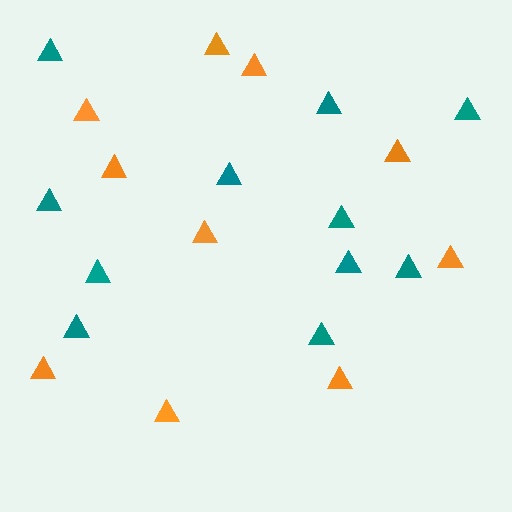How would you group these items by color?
There are 2 groups: one group of teal triangles (11) and one group of orange triangles (10).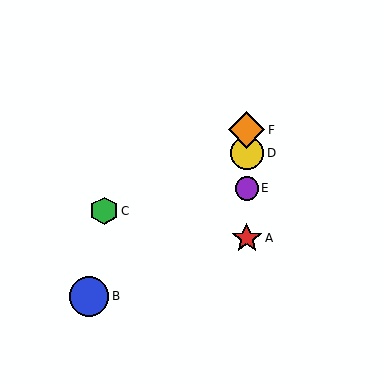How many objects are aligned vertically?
4 objects (A, D, E, F) are aligned vertically.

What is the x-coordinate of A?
Object A is at x≈247.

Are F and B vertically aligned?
No, F is at x≈247 and B is at x≈89.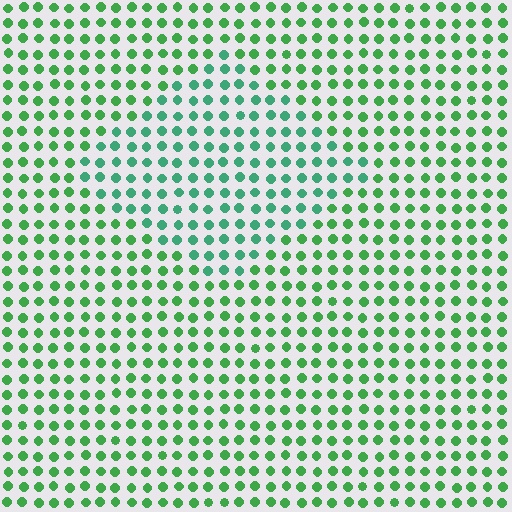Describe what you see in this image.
The image is filled with small green elements in a uniform arrangement. A diamond-shaped region is visible where the elements are tinted to a slightly different hue, forming a subtle color boundary.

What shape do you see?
I see a diamond.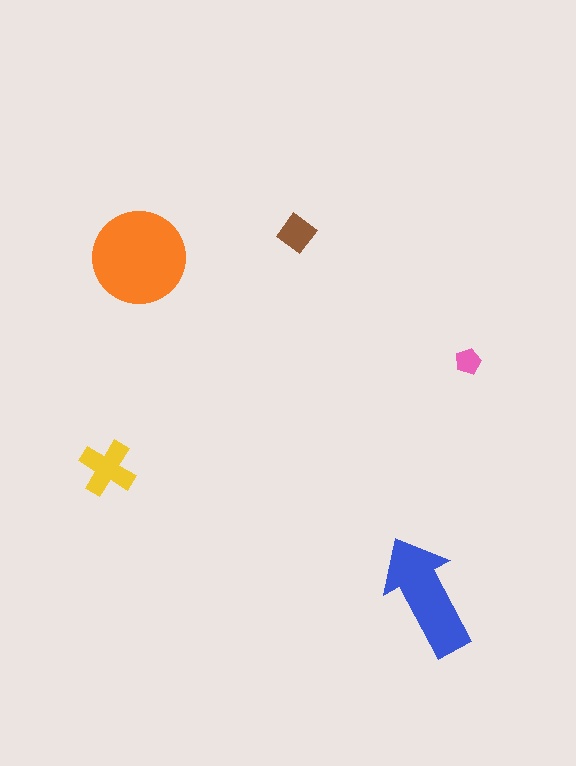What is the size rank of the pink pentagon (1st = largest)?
5th.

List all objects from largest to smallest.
The orange circle, the blue arrow, the yellow cross, the brown diamond, the pink pentagon.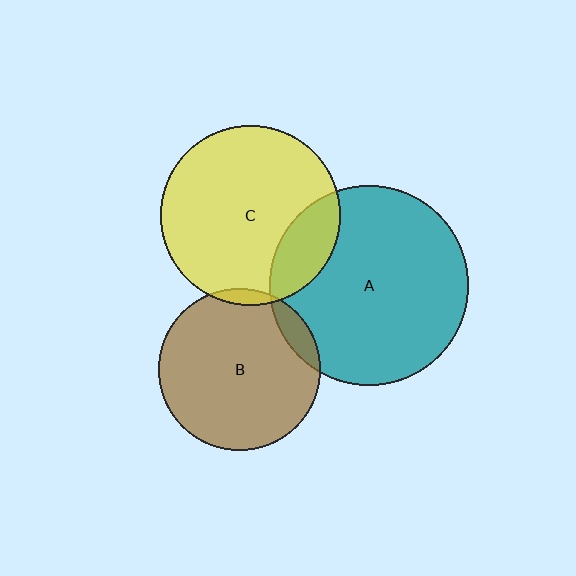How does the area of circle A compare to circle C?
Approximately 1.2 times.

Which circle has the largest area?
Circle A (teal).